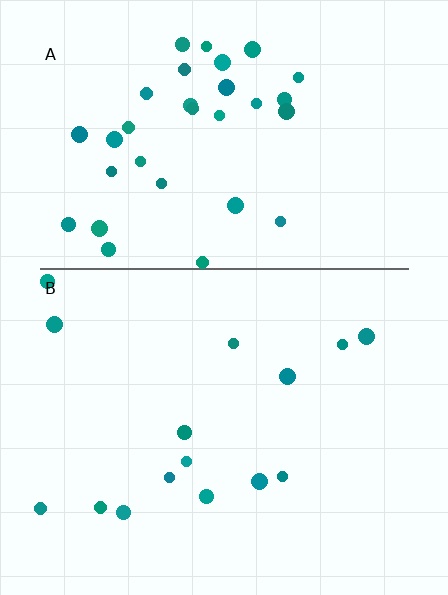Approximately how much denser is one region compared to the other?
Approximately 2.2× — region A over region B.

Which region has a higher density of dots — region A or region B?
A (the top).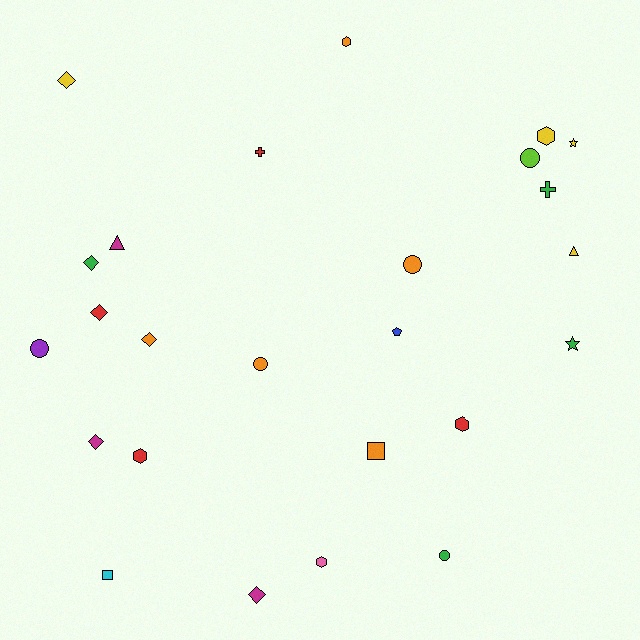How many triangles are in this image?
There are 2 triangles.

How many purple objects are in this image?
There is 1 purple object.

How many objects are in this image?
There are 25 objects.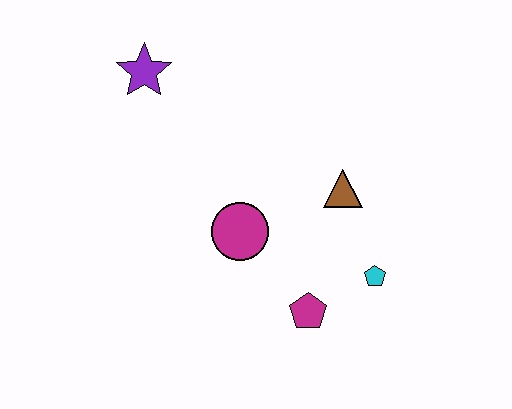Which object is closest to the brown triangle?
The cyan pentagon is closest to the brown triangle.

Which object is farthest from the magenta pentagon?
The purple star is farthest from the magenta pentagon.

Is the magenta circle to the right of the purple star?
Yes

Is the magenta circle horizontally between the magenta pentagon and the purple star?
Yes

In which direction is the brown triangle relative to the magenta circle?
The brown triangle is to the right of the magenta circle.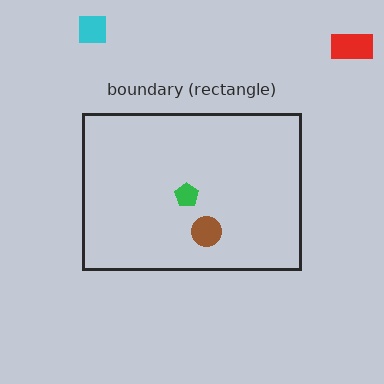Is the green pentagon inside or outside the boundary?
Inside.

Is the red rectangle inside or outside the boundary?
Outside.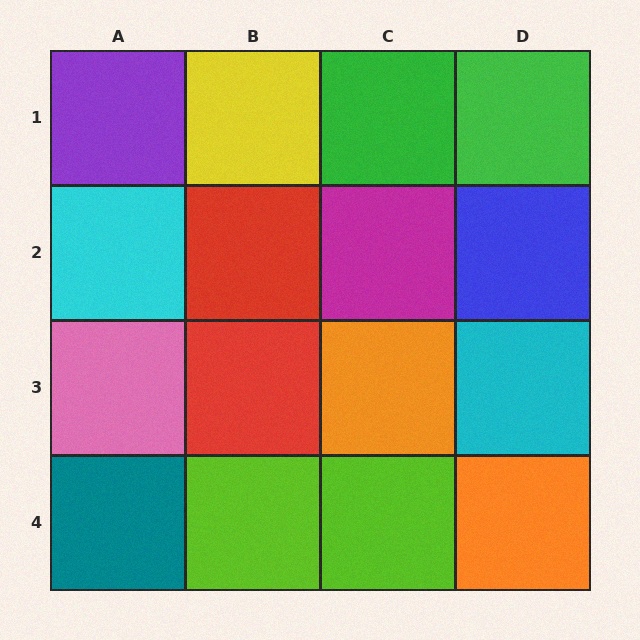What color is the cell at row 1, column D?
Green.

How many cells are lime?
2 cells are lime.